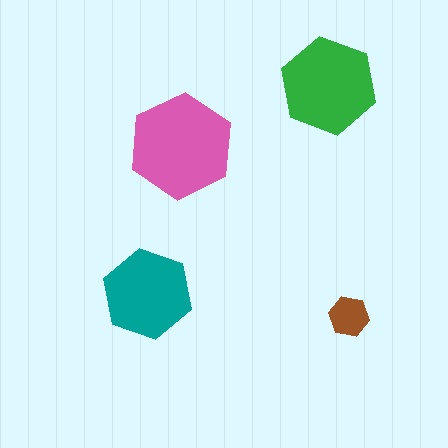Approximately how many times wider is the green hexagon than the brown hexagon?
About 2.5 times wider.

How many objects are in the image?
There are 4 objects in the image.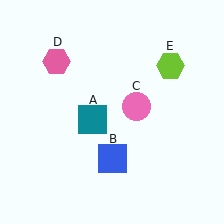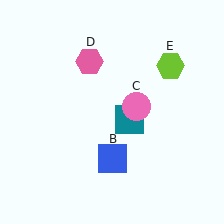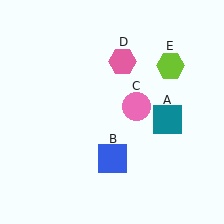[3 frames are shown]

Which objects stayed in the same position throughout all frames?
Blue square (object B) and pink circle (object C) and lime hexagon (object E) remained stationary.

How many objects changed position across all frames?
2 objects changed position: teal square (object A), pink hexagon (object D).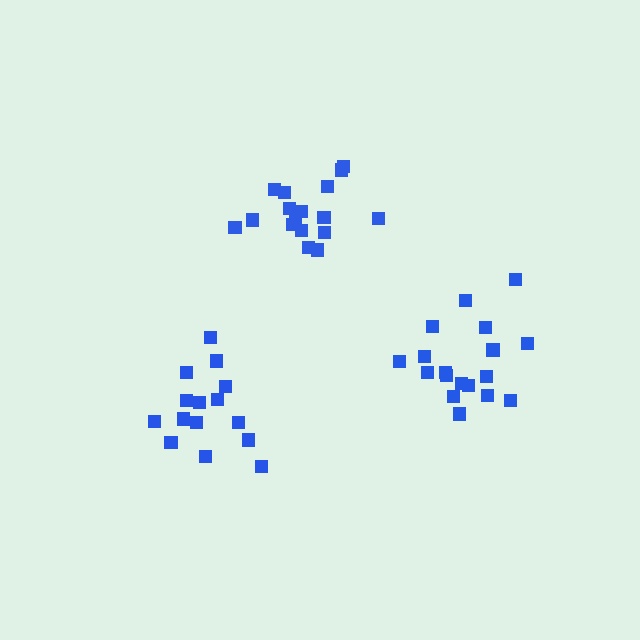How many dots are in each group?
Group 1: 15 dots, Group 2: 17 dots, Group 3: 19 dots (51 total).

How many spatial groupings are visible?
There are 3 spatial groupings.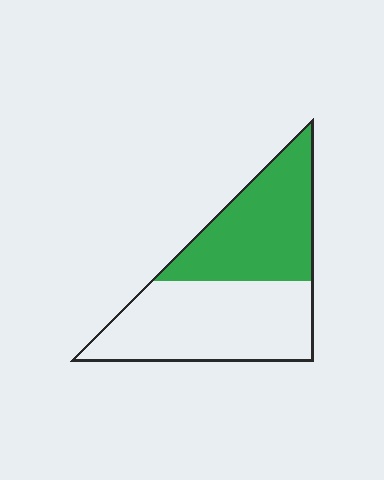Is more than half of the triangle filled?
No.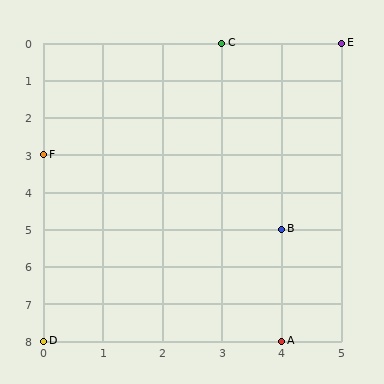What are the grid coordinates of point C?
Point C is at grid coordinates (3, 0).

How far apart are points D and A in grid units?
Points D and A are 4 columns apart.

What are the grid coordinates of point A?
Point A is at grid coordinates (4, 8).